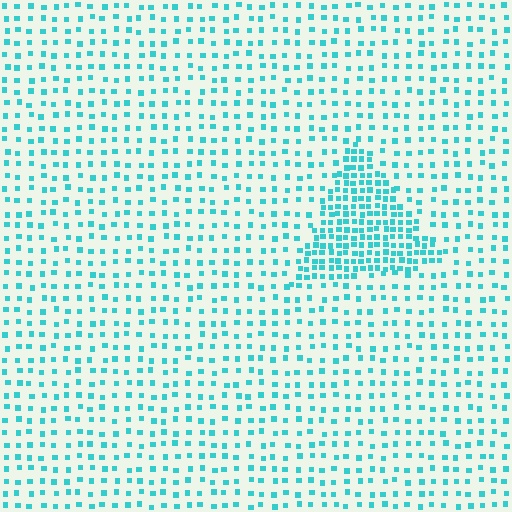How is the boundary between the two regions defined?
The boundary is defined by a change in element density (approximately 2.5x ratio). All elements are the same color, size, and shape.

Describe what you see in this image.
The image contains small cyan elements arranged at two different densities. A triangle-shaped region is visible where the elements are more densely packed than the surrounding area.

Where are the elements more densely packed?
The elements are more densely packed inside the triangle boundary.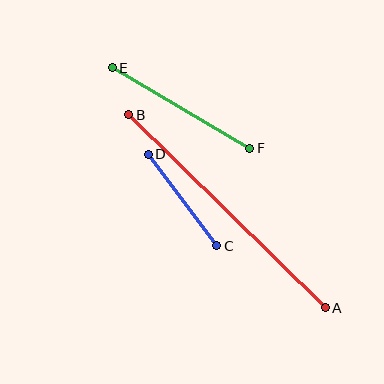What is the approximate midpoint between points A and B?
The midpoint is at approximately (227, 211) pixels.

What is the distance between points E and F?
The distance is approximately 159 pixels.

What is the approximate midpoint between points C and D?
The midpoint is at approximately (183, 200) pixels.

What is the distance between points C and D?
The distance is approximately 114 pixels.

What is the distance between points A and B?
The distance is approximately 276 pixels.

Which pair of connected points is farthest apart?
Points A and B are farthest apart.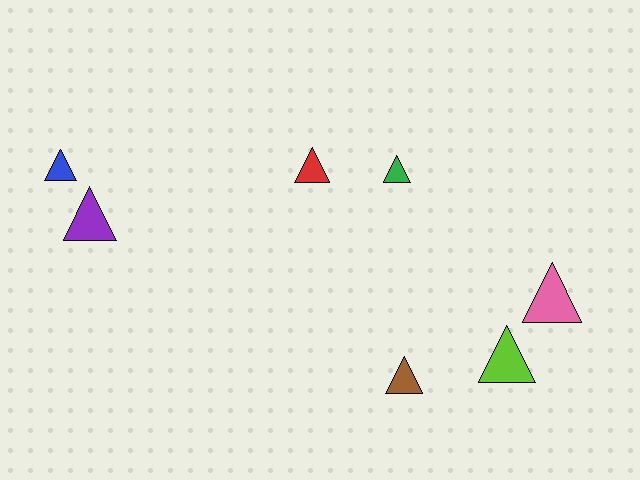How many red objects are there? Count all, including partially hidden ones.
There is 1 red object.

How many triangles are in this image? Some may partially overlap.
There are 7 triangles.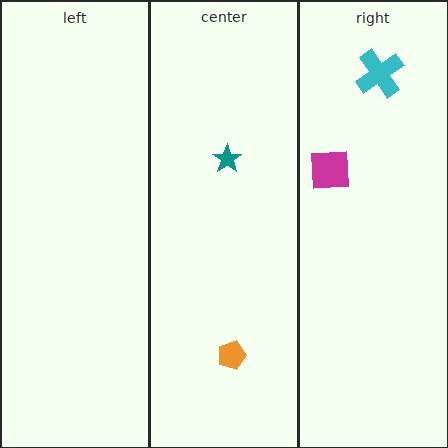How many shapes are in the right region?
2.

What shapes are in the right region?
The magenta square, the cyan cross.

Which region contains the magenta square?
The right region.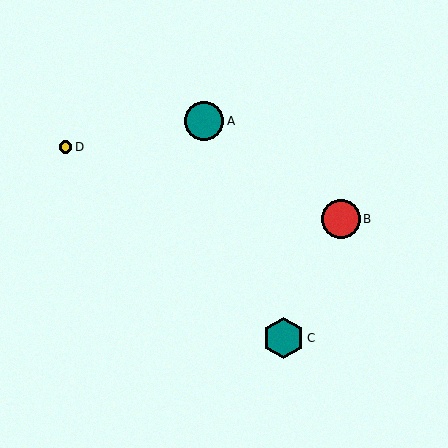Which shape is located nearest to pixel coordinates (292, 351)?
The teal hexagon (labeled C) at (283, 338) is nearest to that location.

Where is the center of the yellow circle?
The center of the yellow circle is at (66, 147).